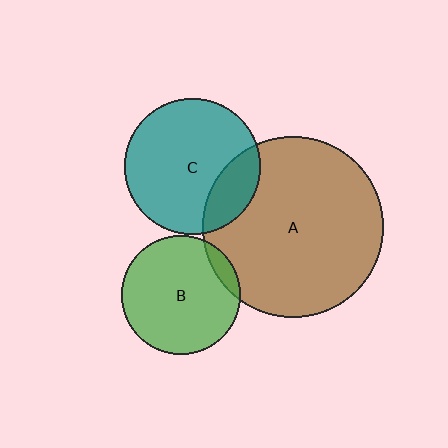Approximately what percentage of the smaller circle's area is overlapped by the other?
Approximately 20%.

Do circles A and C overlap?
Yes.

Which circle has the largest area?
Circle A (brown).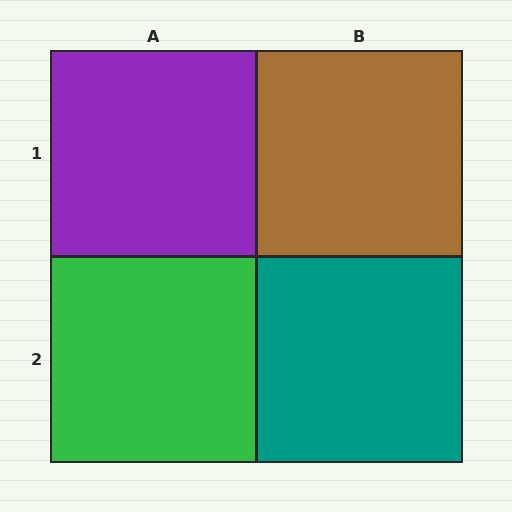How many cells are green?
1 cell is green.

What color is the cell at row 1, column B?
Brown.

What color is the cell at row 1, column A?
Purple.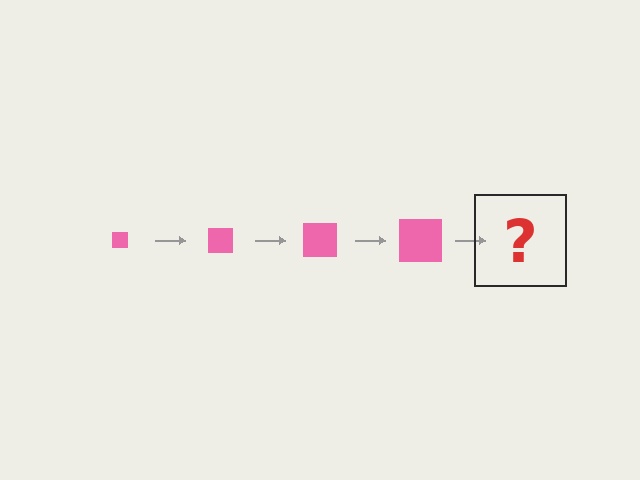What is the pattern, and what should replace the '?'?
The pattern is that the square gets progressively larger each step. The '?' should be a pink square, larger than the previous one.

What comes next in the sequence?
The next element should be a pink square, larger than the previous one.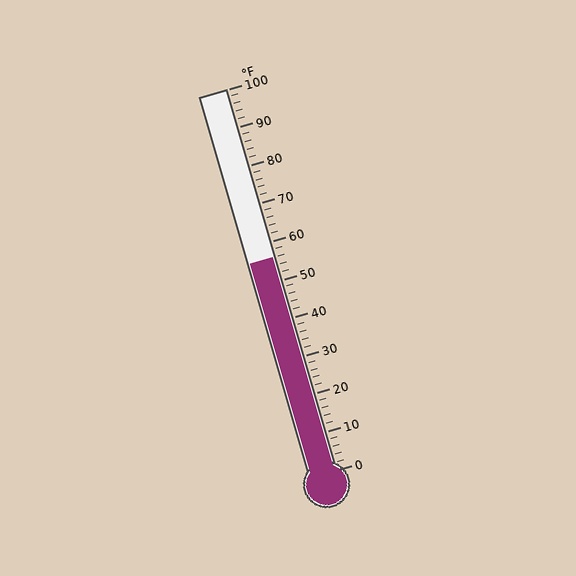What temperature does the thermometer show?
The thermometer shows approximately 56°F.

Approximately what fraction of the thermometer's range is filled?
The thermometer is filled to approximately 55% of its range.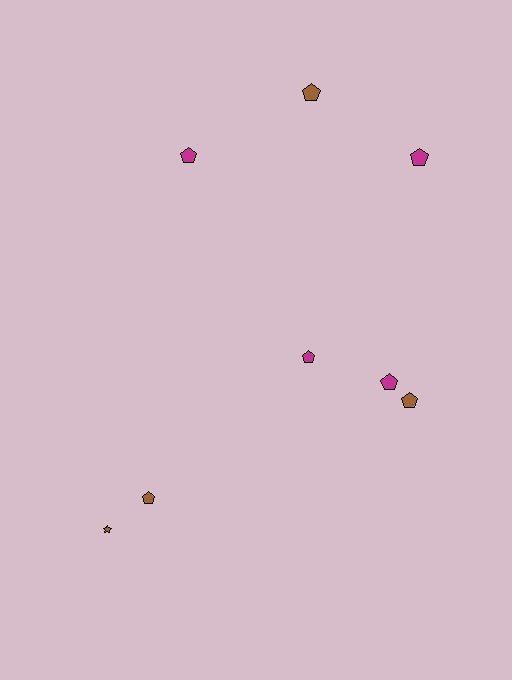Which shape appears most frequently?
Pentagon, with 7 objects.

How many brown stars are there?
There is 1 brown star.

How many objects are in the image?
There are 8 objects.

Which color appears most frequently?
Magenta, with 4 objects.